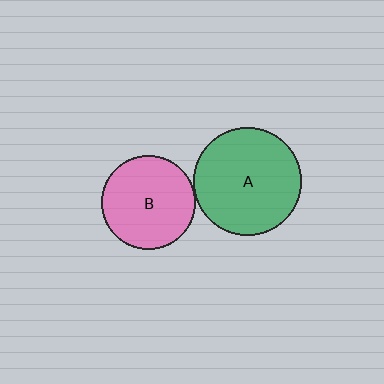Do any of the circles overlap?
No, none of the circles overlap.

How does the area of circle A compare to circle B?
Approximately 1.3 times.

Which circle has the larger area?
Circle A (green).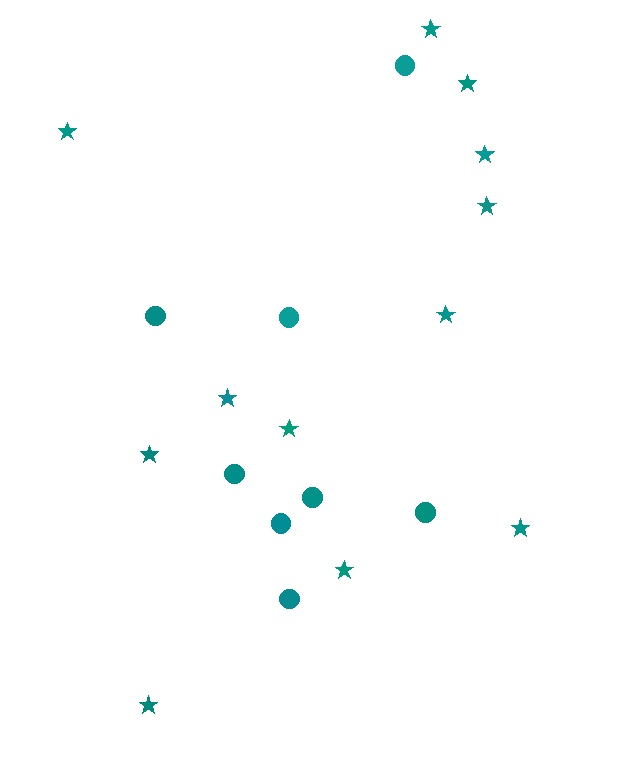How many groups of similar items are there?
There are 2 groups: one group of circles (8) and one group of stars (12).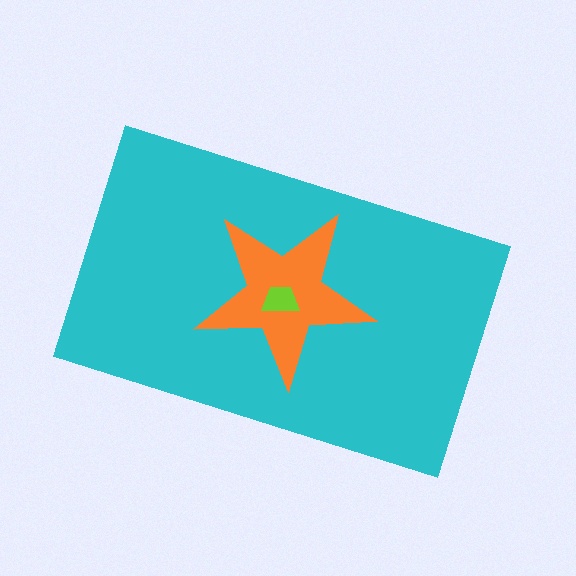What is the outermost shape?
The cyan rectangle.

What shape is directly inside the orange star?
The lime trapezoid.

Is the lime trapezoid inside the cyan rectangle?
Yes.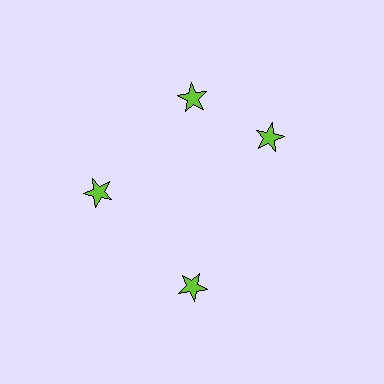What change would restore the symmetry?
The symmetry would be restored by rotating it back into even spacing with its neighbors so that all 4 stars sit at equal angles and equal distance from the center.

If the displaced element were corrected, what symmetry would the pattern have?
It would have 4-fold rotational symmetry — the pattern would map onto itself every 90 degrees.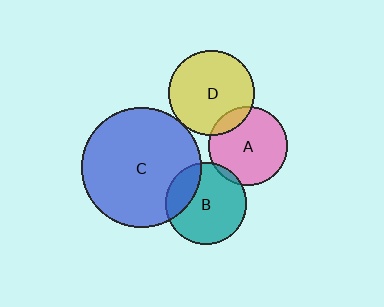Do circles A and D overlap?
Yes.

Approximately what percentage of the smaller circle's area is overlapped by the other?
Approximately 15%.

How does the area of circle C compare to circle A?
Approximately 2.3 times.